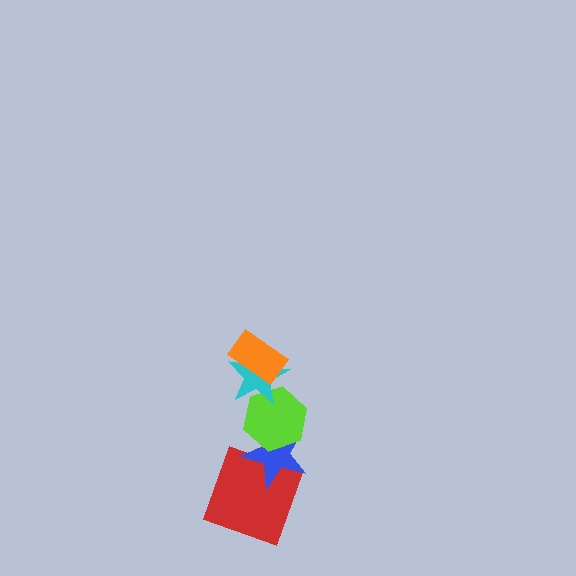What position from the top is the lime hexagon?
The lime hexagon is 3rd from the top.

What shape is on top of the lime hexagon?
The cyan star is on top of the lime hexagon.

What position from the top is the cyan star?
The cyan star is 2nd from the top.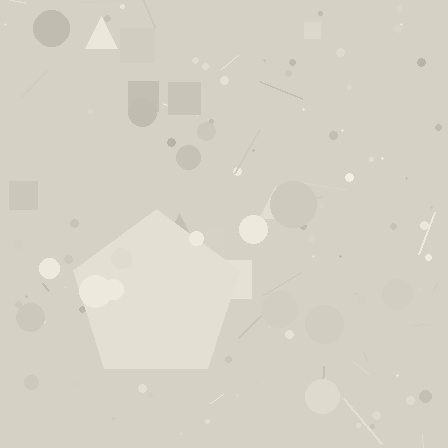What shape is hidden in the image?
A pentagon is hidden in the image.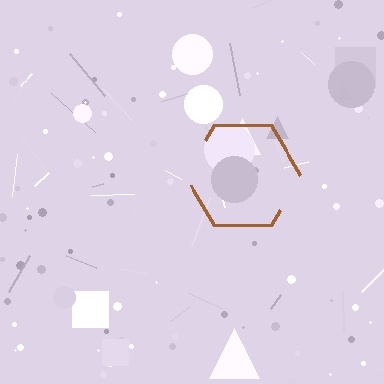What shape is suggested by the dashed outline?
The dashed outline suggests a hexagon.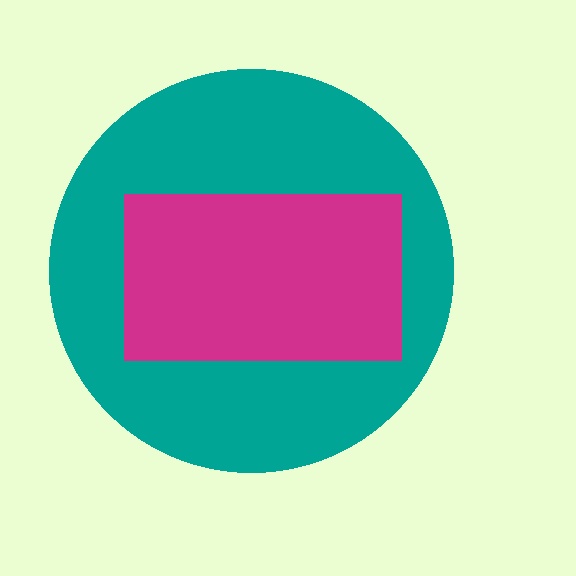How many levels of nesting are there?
2.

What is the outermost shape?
The teal circle.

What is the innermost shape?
The magenta rectangle.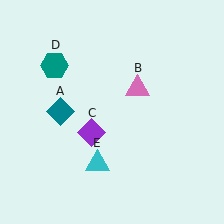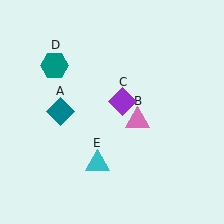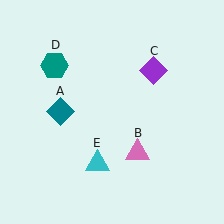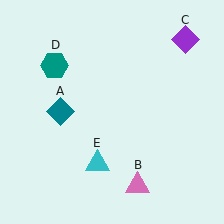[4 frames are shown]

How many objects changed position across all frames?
2 objects changed position: pink triangle (object B), purple diamond (object C).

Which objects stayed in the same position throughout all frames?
Teal diamond (object A) and teal hexagon (object D) and cyan triangle (object E) remained stationary.